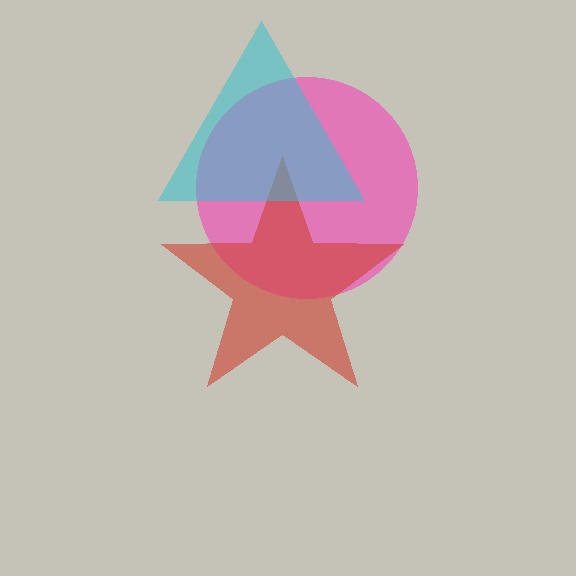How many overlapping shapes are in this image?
There are 3 overlapping shapes in the image.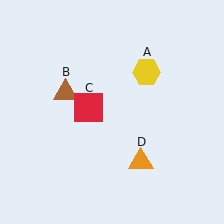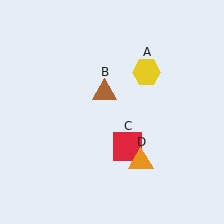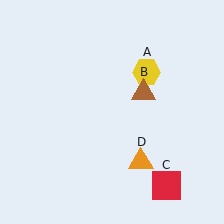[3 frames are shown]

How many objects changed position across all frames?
2 objects changed position: brown triangle (object B), red square (object C).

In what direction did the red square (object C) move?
The red square (object C) moved down and to the right.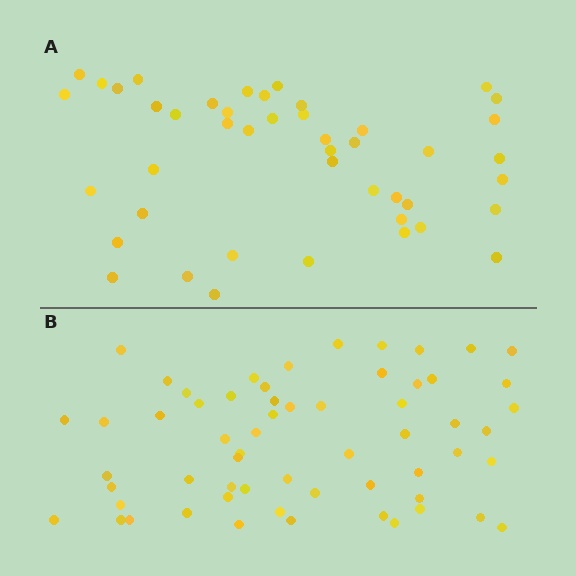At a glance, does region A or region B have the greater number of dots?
Region B (the bottom region) has more dots.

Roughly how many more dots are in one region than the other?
Region B has approximately 15 more dots than region A.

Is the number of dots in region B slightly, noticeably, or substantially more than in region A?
Region B has noticeably more, but not dramatically so. The ratio is roughly 1.3 to 1.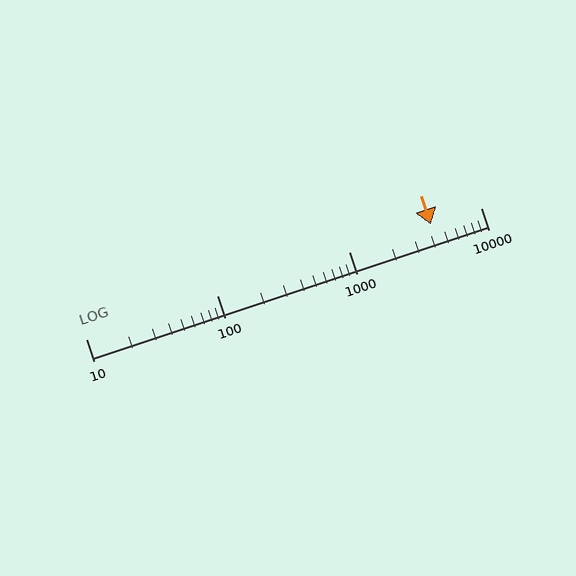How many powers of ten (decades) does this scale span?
The scale spans 3 decades, from 10 to 10000.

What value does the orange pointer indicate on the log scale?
The pointer indicates approximately 4200.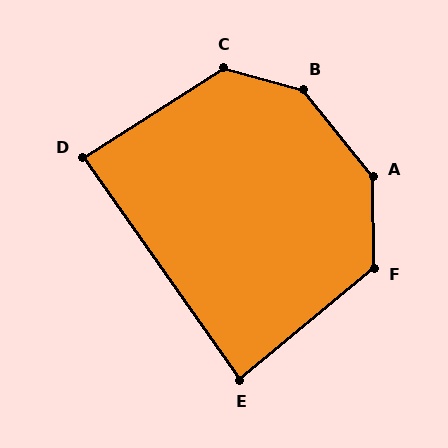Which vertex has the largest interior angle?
B, at approximately 144 degrees.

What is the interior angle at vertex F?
Approximately 129 degrees (obtuse).